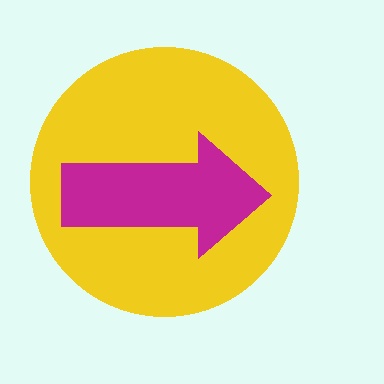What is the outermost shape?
The yellow circle.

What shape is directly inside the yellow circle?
The magenta arrow.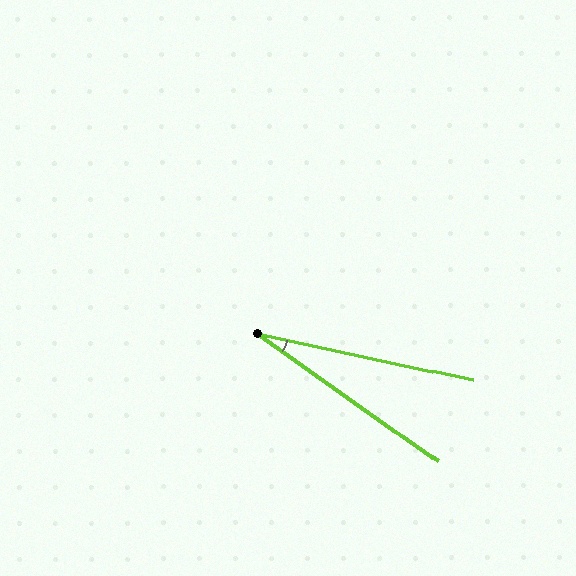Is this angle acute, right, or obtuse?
It is acute.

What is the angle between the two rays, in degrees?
Approximately 23 degrees.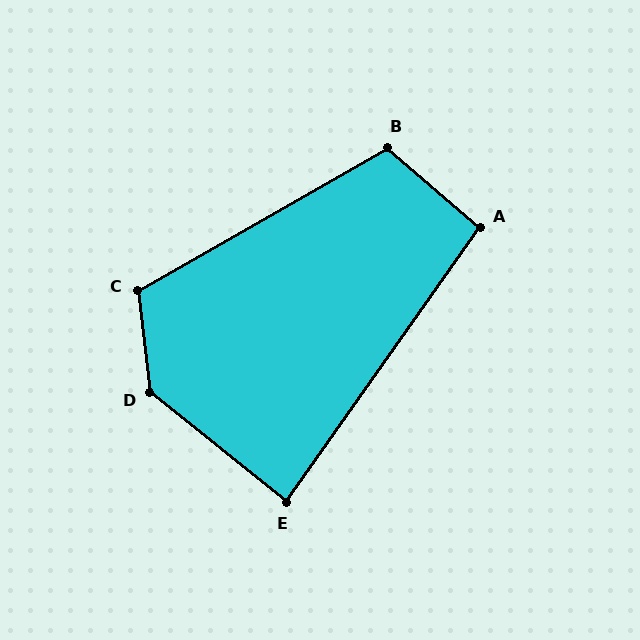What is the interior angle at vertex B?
Approximately 110 degrees (obtuse).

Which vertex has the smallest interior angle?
E, at approximately 86 degrees.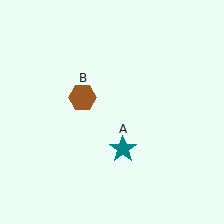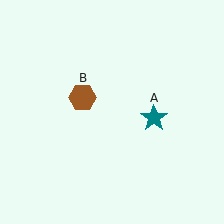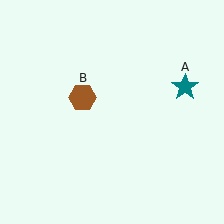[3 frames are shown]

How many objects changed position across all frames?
1 object changed position: teal star (object A).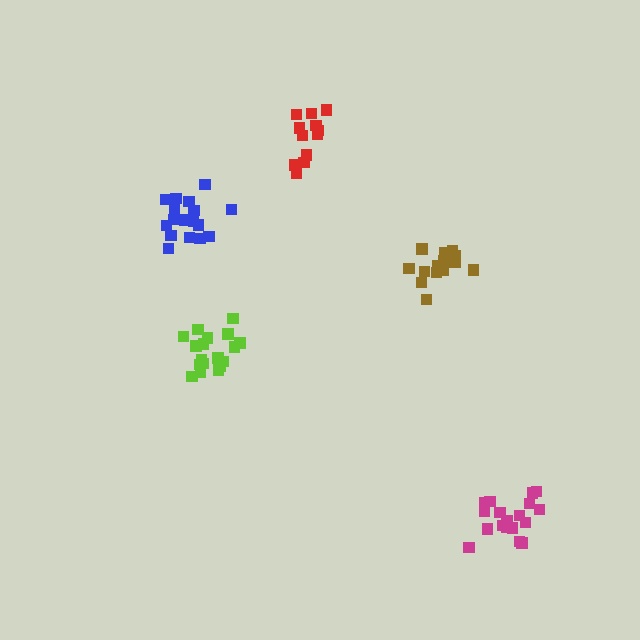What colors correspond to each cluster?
The clusters are colored: lime, magenta, brown, red, blue.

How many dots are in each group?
Group 1: 18 dots, Group 2: 18 dots, Group 3: 14 dots, Group 4: 12 dots, Group 5: 18 dots (80 total).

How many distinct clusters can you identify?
There are 5 distinct clusters.